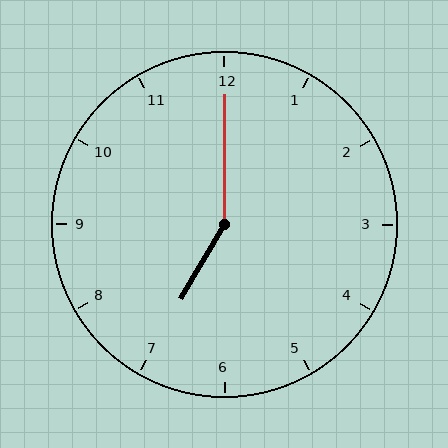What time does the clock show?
7:00.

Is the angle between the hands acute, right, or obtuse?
It is obtuse.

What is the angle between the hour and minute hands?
Approximately 150 degrees.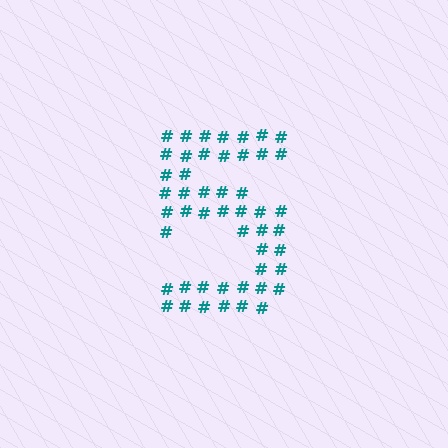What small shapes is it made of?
It is made of small hash symbols.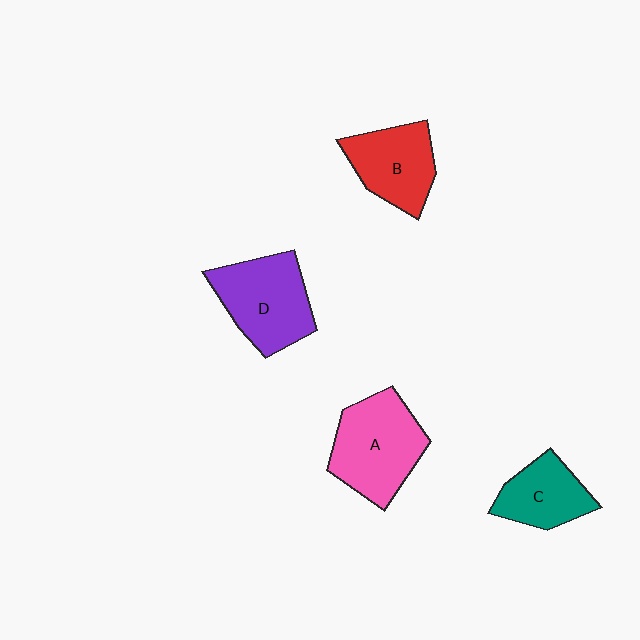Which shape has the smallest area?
Shape C (teal).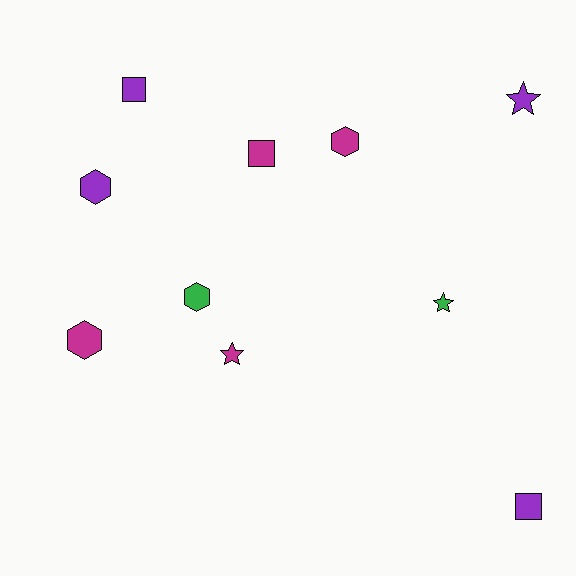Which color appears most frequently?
Magenta, with 4 objects.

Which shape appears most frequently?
Hexagon, with 4 objects.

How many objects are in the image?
There are 10 objects.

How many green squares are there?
There are no green squares.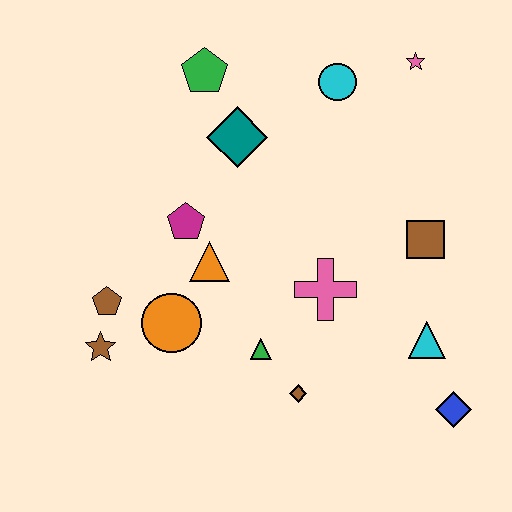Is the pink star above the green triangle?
Yes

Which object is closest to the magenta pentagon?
The orange triangle is closest to the magenta pentagon.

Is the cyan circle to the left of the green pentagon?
No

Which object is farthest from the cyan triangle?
The green pentagon is farthest from the cyan triangle.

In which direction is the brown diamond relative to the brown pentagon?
The brown diamond is to the right of the brown pentagon.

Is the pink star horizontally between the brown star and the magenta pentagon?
No